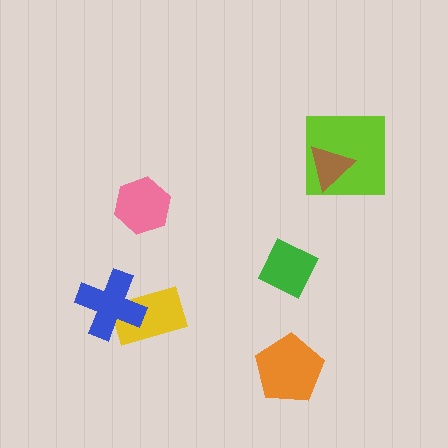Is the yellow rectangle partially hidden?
Yes, it is partially covered by another shape.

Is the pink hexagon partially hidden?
No, no other shape covers it.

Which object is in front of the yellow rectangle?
The blue cross is in front of the yellow rectangle.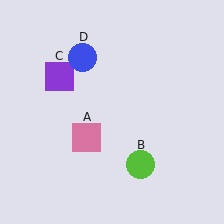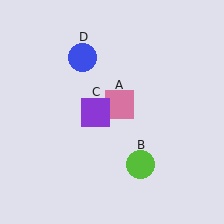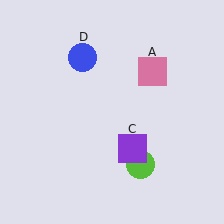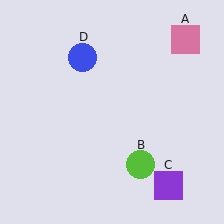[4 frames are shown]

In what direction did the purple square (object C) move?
The purple square (object C) moved down and to the right.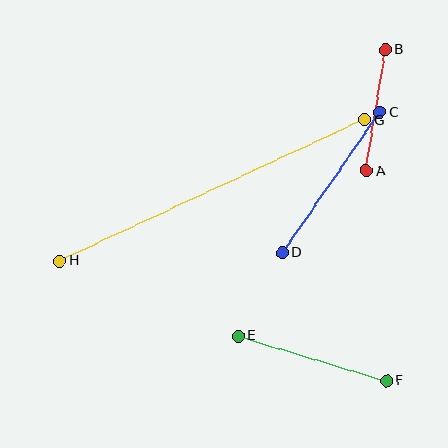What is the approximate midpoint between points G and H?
The midpoint is at approximately (212, 190) pixels.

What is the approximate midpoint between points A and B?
The midpoint is at approximately (376, 110) pixels.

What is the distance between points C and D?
The distance is approximately 171 pixels.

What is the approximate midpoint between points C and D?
The midpoint is at approximately (331, 183) pixels.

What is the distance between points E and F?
The distance is approximately 155 pixels.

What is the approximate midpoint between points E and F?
The midpoint is at approximately (313, 358) pixels.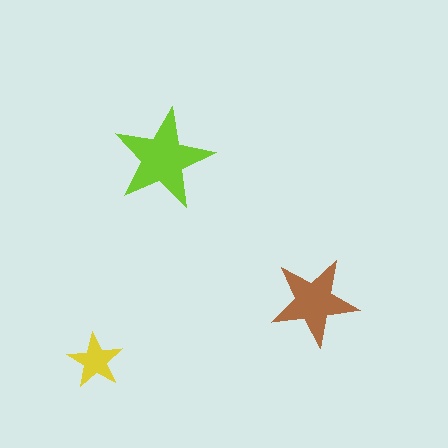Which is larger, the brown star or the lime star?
The lime one.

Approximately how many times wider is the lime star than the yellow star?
About 2 times wider.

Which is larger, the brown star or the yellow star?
The brown one.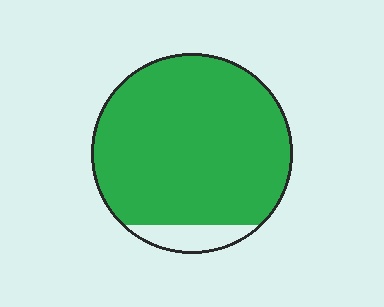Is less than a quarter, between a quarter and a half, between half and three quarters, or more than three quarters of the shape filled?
More than three quarters.